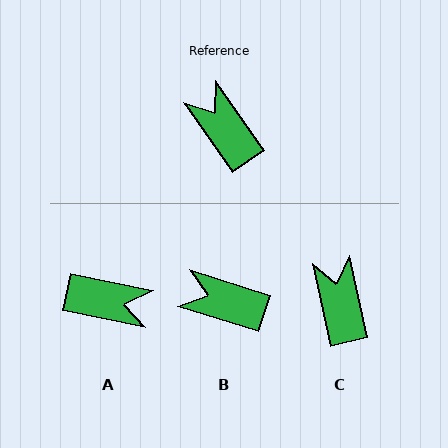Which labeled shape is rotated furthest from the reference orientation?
A, about 137 degrees away.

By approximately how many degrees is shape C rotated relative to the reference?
Approximately 23 degrees clockwise.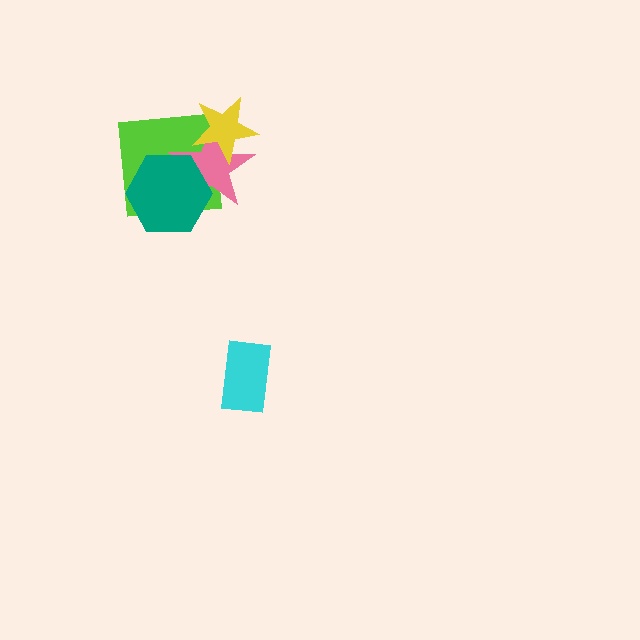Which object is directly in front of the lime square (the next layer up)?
The pink star is directly in front of the lime square.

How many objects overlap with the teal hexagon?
2 objects overlap with the teal hexagon.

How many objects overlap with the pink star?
3 objects overlap with the pink star.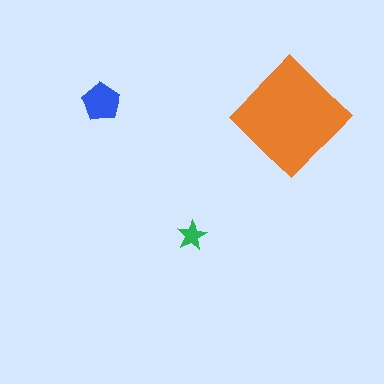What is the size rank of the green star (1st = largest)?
3rd.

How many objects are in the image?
There are 3 objects in the image.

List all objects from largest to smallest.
The orange diamond, the blue pentagon, the green star.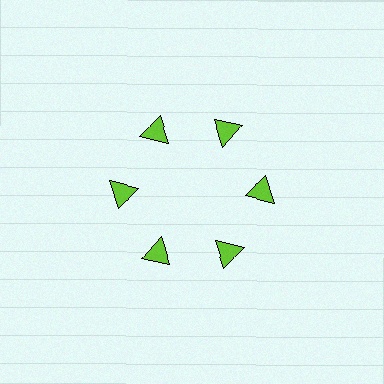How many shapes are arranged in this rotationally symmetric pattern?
There are 6 shapes, arranged in 6 groups of 1.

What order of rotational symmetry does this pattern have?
This pattern has 6-fold rotational symmetry.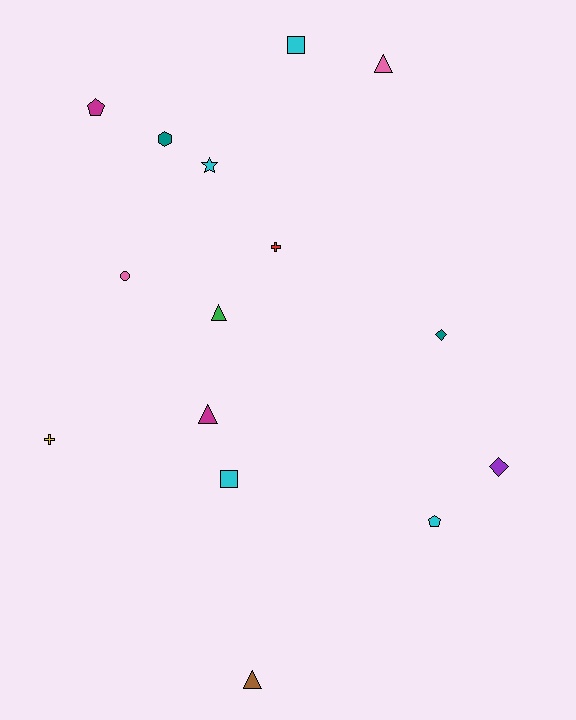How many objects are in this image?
There are 15 objects.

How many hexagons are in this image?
There is 1 hexagon.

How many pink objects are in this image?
There are 2 pink objects.